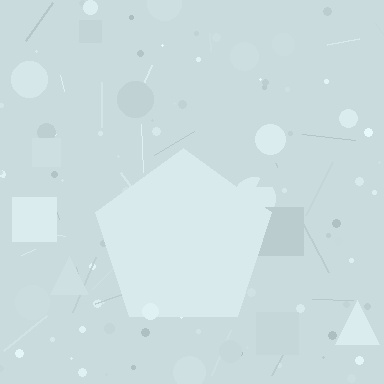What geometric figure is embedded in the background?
A pentagon is embedded in the background.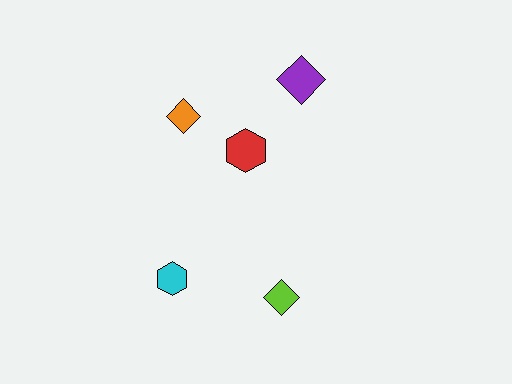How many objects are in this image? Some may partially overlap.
There are 5 objects.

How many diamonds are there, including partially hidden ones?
There are 3 diamonds.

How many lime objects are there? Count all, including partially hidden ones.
There is 1 lime object.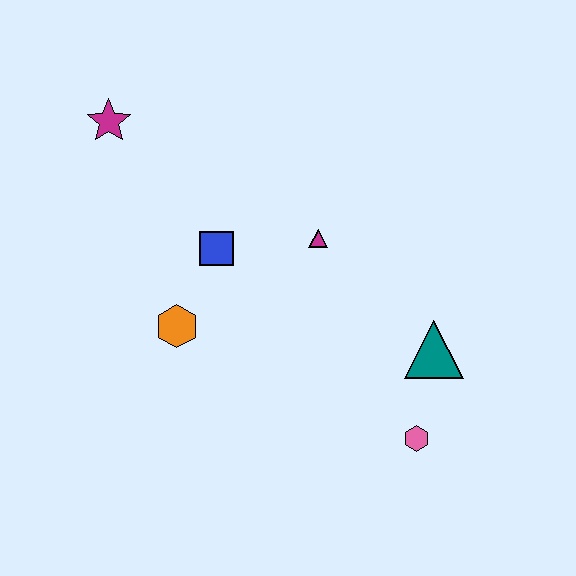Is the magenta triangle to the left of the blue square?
No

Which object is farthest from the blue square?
The pink hexagon is farthest from the blue square.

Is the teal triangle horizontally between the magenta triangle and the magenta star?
No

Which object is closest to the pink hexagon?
The teal triangle is closest to the pink hexagon.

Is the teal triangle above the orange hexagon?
No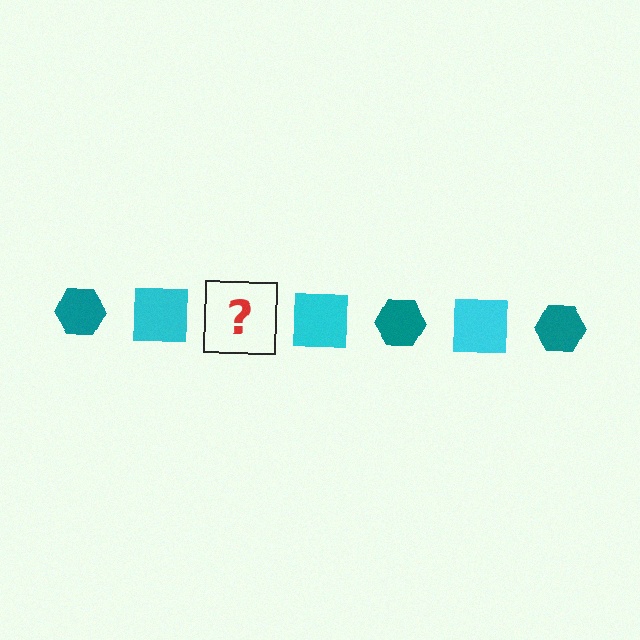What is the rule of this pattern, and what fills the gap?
The rule is that the pattern alternates between teal hexagon and cyan square. The gap should be filled with a teal hexagon.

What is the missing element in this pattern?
The missing element is a teal hexagon.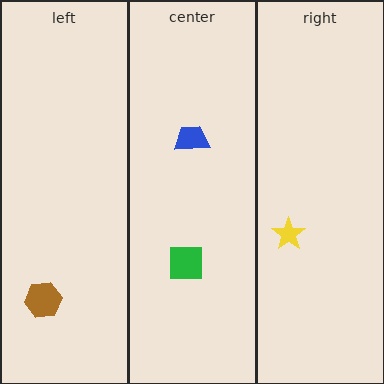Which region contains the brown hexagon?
The left region.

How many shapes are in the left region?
1.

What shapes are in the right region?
The yellow star.